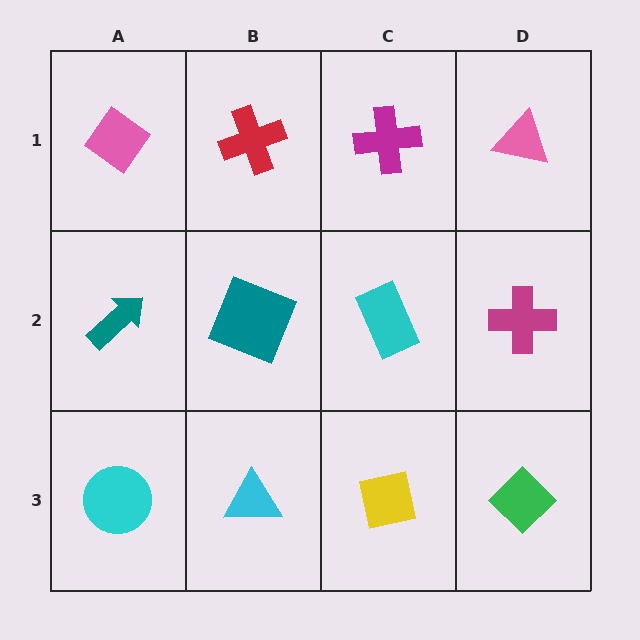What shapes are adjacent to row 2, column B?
A red cross (row 1, column B), a cyan triangle (row 3, column B), a teal arrow (row 2, column A), a cyan rectangle (row 2, column C).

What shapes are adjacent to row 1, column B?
A teal square (row 2, column B), a pink diamond (row 1, column A), a magenta cross (row 1, column C).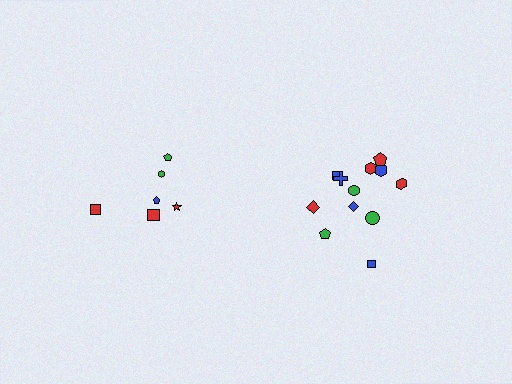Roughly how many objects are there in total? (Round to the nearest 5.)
Roughly 20 objects in total.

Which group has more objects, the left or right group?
The right group.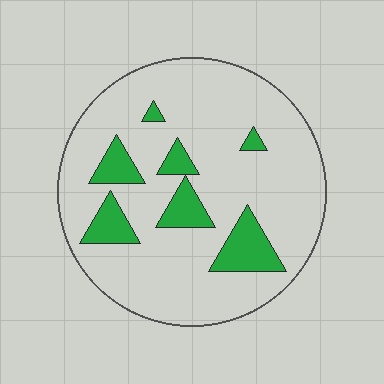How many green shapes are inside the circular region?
7.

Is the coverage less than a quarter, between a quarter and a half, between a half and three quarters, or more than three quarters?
Less than a quarter.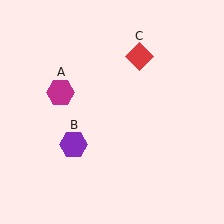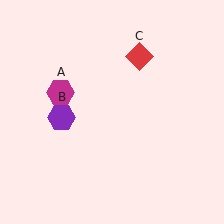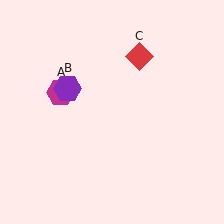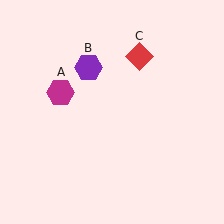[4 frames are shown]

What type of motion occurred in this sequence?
The purple hexagon (object B) rotated clockwise around the center of the scene.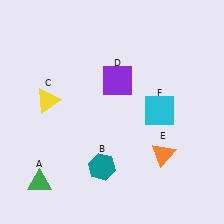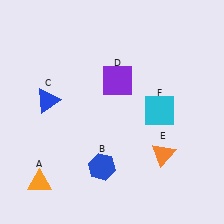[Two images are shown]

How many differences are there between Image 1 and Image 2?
There are 3 differences between the two images.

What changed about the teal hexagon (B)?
In Image 1, B is teal. In Image 2, it changed to blue.